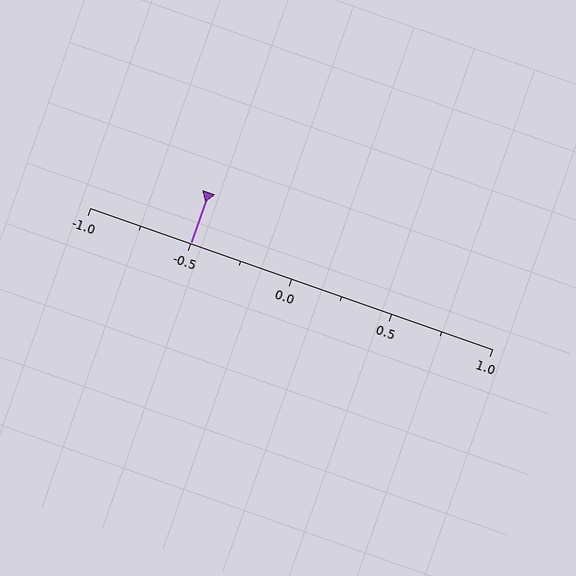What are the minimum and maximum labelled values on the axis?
The axis runs from -1.0 to 1.0.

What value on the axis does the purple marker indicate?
The marker indicates approximately -0.5.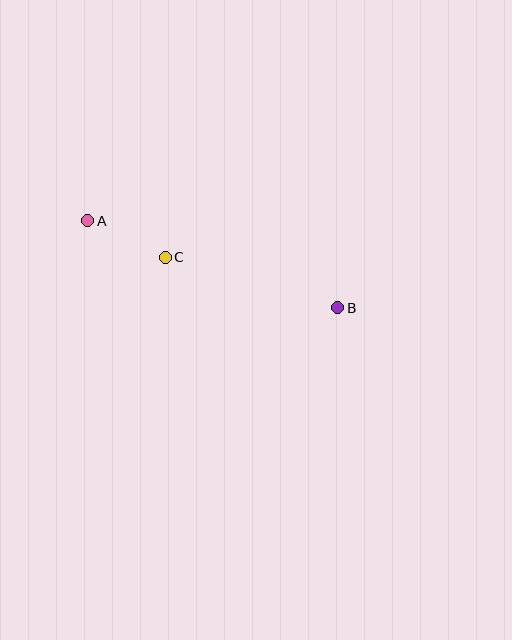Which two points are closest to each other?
Points A and C are closest to each other.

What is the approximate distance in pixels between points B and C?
The distance between B and C is approximately 179 pixels.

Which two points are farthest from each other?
Points A and B are farthest from each other.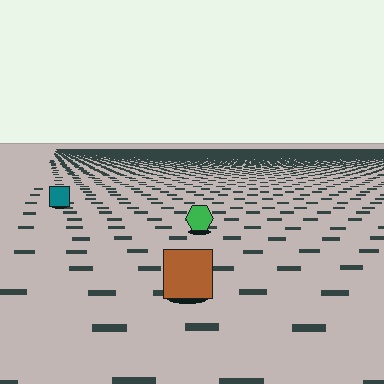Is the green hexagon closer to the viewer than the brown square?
No. The brown square is closer — you can tell from the texture gradient: the ground texture is coarser near it.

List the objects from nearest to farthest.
From nearest to farthest: the brown square, the green hexagon, the teal square.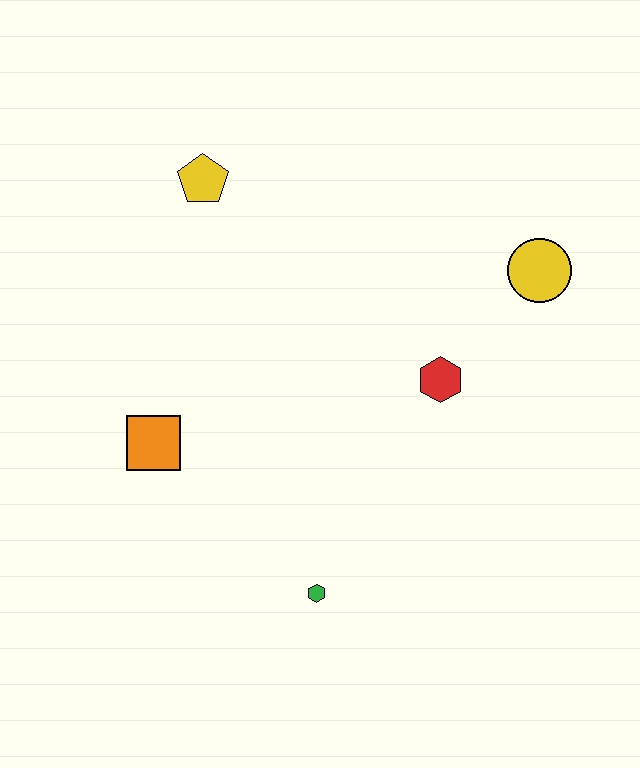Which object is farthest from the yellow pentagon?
The green hexagon is farthest from the yellow pentagon.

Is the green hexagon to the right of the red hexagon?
No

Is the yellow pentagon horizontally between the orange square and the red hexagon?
Yes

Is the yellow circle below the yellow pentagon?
Yes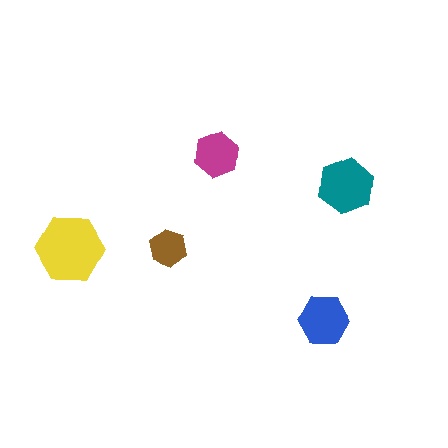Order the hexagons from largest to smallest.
the yellow one, the teal one, the blue one, the magenta one, the brown one.